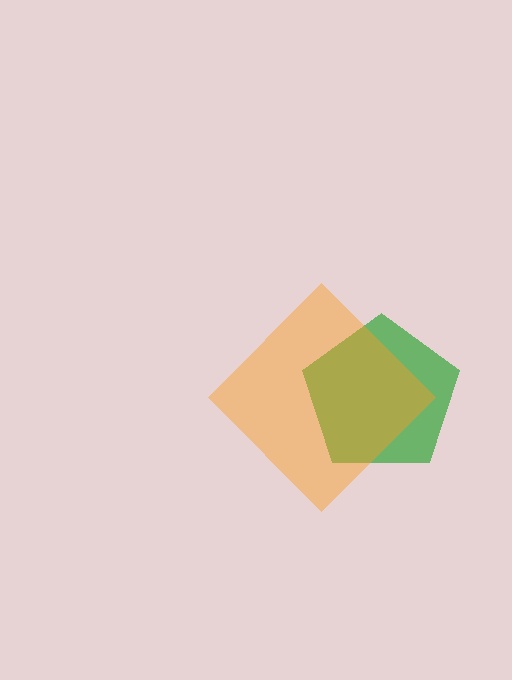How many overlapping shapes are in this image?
There are 2 overlapping shapes in the image.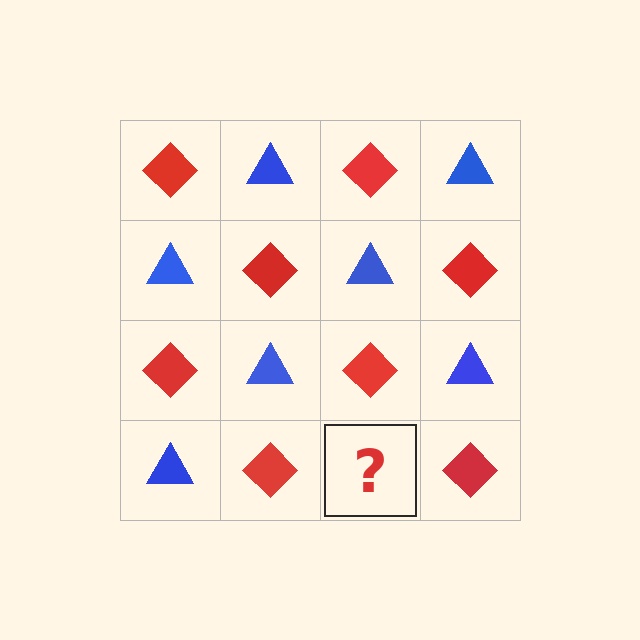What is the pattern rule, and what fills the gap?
The rule is that it alternates red diamond and blue triangle in a checkerboard pattern. The gap should be filled with a blue triangle.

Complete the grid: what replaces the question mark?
The question mark should be replaced with a blue triangle.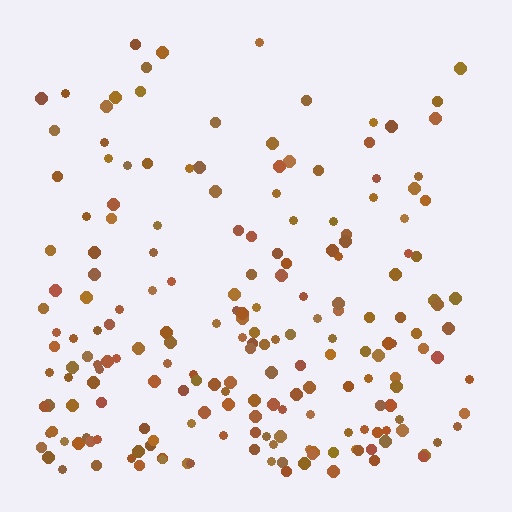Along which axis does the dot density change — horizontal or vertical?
Vertical.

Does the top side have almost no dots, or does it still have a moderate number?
Still a moderate number, just noticeably fewer than the bottom.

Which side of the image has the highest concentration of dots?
The bottom.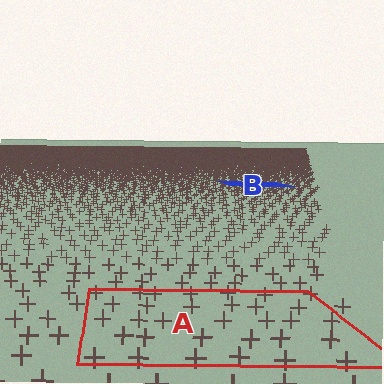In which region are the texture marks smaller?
The texture marks are smaller in region B, because it is farther away.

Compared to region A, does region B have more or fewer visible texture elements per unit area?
Region B has more texture elements per unit area — they are packed more densely because it is farther away.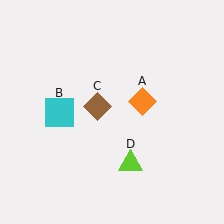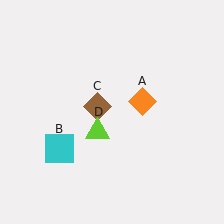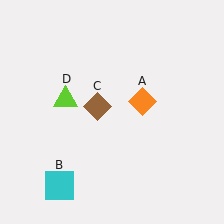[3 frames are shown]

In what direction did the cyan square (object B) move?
The cyan square (object B) moved down.